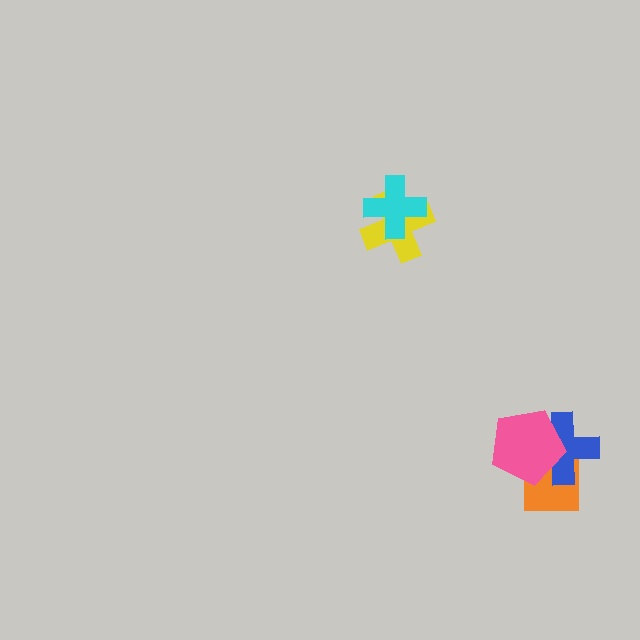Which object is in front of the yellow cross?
The cyan cross is in front of the yellow cross.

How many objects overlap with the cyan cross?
1 object overlaps with the cyan cross.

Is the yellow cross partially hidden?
Yes, it is partially covered by another shape.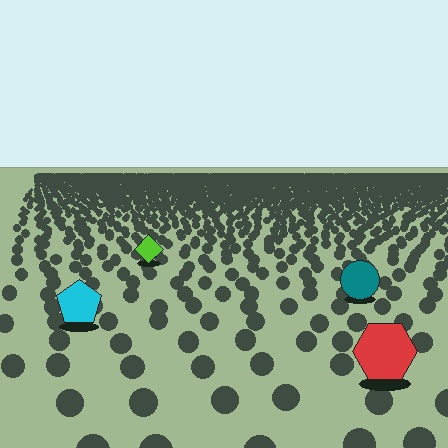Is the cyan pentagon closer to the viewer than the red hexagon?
No. The red hexagon is closer — you can tell from the texture gradient: the ground texture is coarser near it.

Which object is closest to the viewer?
The red hexagon is closest. The texture marks near it are larger and more spread out.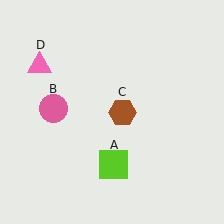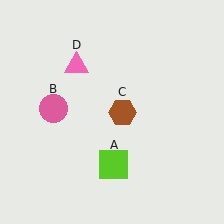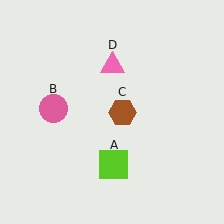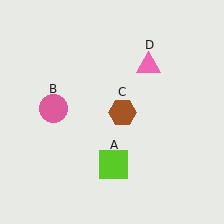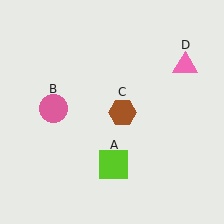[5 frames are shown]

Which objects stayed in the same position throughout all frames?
Lime square (object A) and pink circle (object B) and brown hexagon (object C) remained stationary.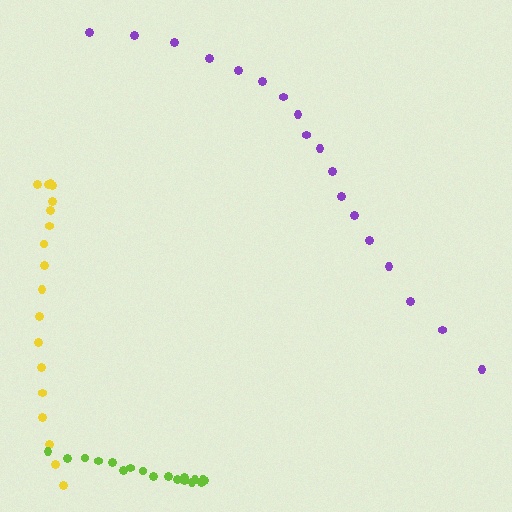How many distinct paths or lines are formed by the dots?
There are 3 distinct paths.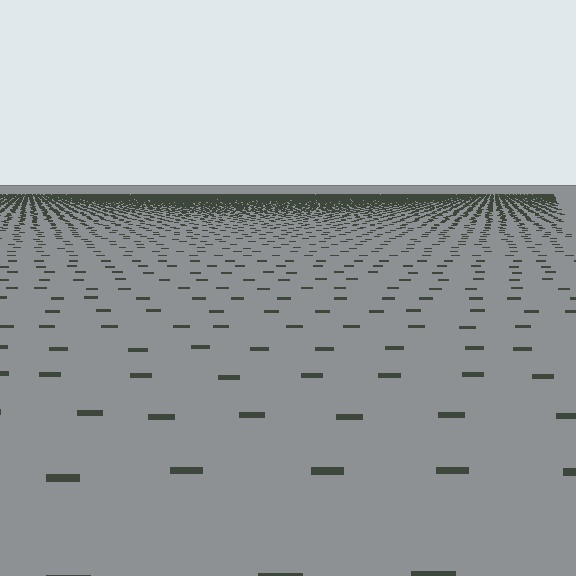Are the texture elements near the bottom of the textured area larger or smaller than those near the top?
Larger. Near the bottom, elements are closer to the viewer and appear at a bigger on-screen size.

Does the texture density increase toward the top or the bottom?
Density increases toward the top.